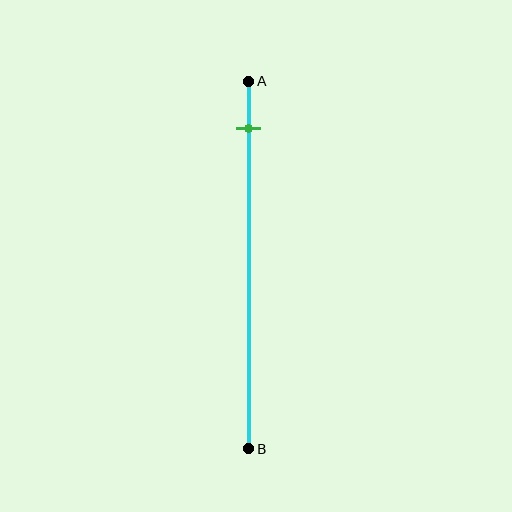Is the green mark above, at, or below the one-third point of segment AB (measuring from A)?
The green mark is above the one-third point of segment AB.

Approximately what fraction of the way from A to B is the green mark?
The green mark is approximately 15% of the way from A to B.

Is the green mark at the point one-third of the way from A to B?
No, the mark is at about 15% from A, not at the 33% one-third point.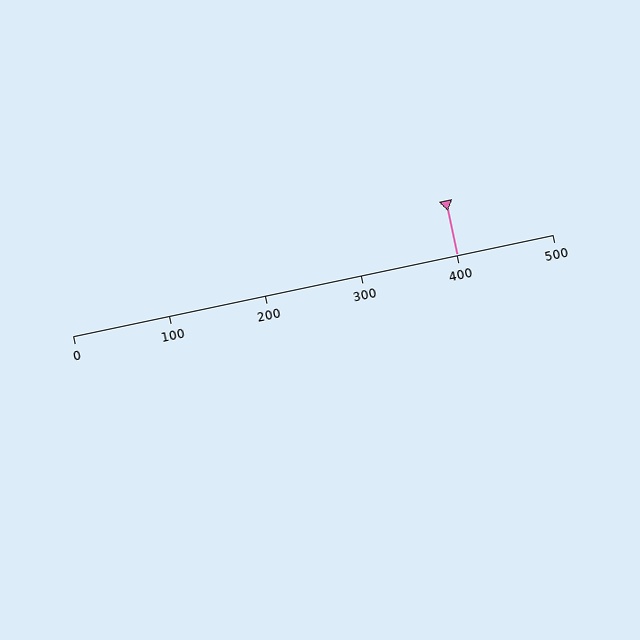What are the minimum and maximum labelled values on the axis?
The axis runs from 0 to 500.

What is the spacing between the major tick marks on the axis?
The major ticks are spaced 100 apart.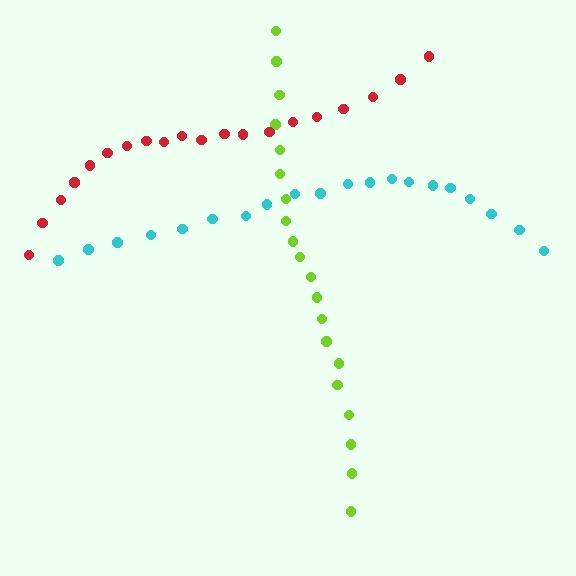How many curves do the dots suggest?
There are 3 distinct paths.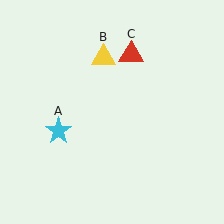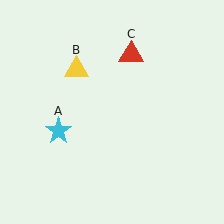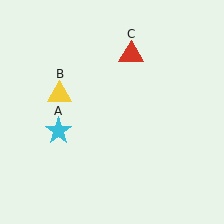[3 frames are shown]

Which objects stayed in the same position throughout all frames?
Cyan star (object A) and red triangle (object C) remained stationary.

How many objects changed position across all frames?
1 object changed position: yellow triangle (object B).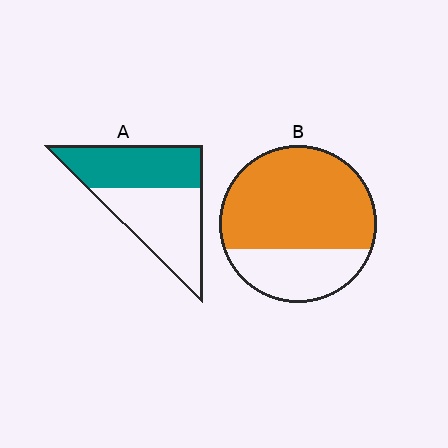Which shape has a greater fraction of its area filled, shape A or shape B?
Shape B.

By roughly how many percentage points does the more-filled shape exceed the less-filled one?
By roughly 25 percentage points (B over A).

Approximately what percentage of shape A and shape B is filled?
A is approximately 45% and B is approximately 70%.